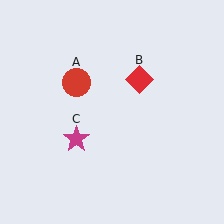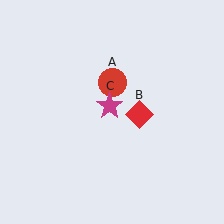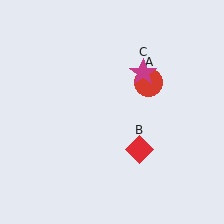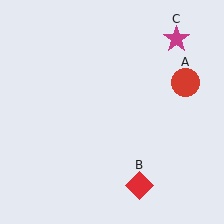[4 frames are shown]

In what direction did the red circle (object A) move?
The red circle (object A) moved right.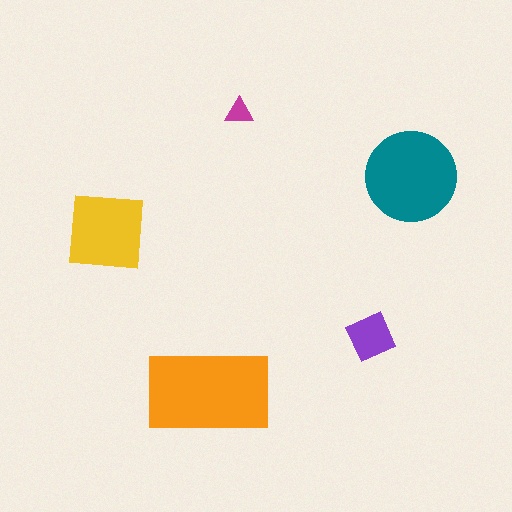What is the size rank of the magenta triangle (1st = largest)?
5th.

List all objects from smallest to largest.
The magenta triangle, the purple diamond, the yellow square, the teal circle, the orange rectangle.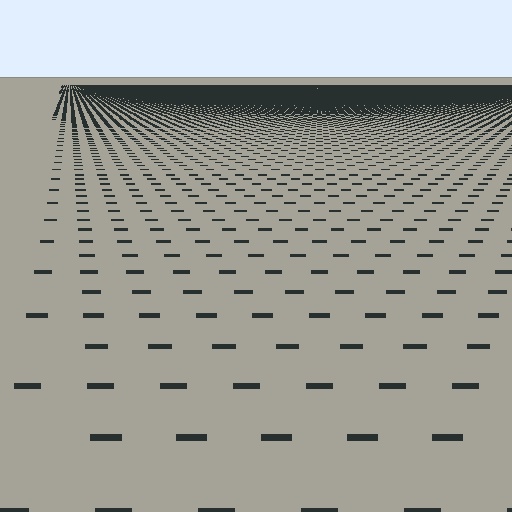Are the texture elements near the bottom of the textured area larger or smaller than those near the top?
Larger. Near the bottom, elements are closer to the viewer and appear at a bigger on-screen size.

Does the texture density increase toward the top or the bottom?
Density increases toward the top.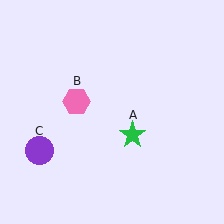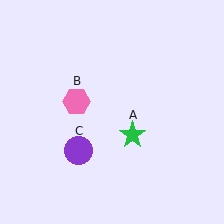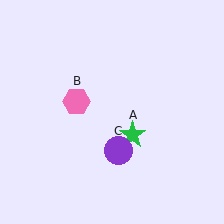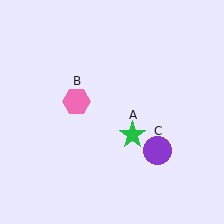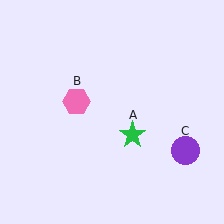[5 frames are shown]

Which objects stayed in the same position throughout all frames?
Green star (object A) and pink hexagon (object B) remained stationary.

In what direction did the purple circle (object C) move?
The purple circle (object C) moved right.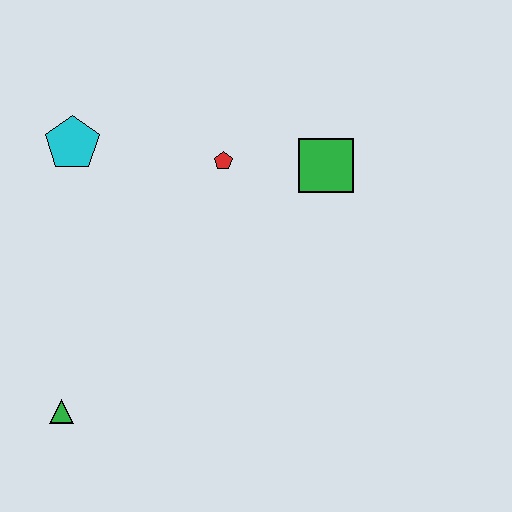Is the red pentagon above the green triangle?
Yes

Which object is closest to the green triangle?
The cyan pentagon is closest to the green triangle.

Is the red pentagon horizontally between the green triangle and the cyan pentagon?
No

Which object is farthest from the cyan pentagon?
The green triangle is farthest from the cyan pentagon.